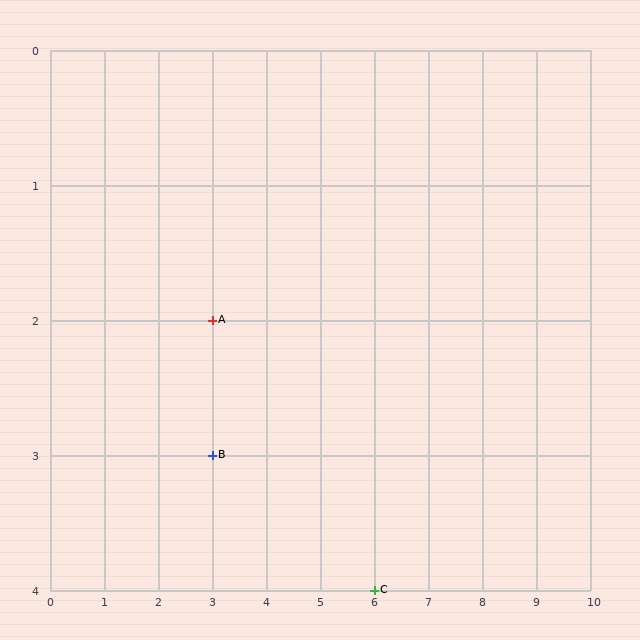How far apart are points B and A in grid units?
Points B and A are 1 row apart.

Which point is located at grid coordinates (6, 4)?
Point C is at (6, 4).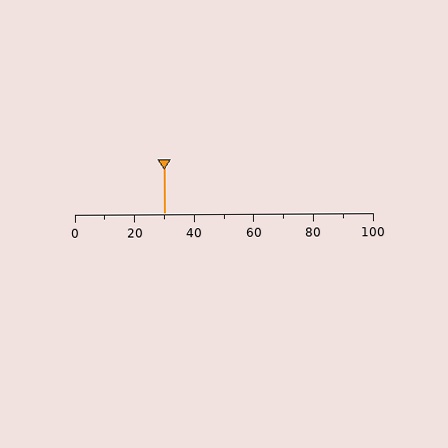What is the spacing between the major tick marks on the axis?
The major ticks are spaced 20 apart.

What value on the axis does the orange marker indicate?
The marker indicates approximately 30.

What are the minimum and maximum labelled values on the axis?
The axis runs from 0 to 100.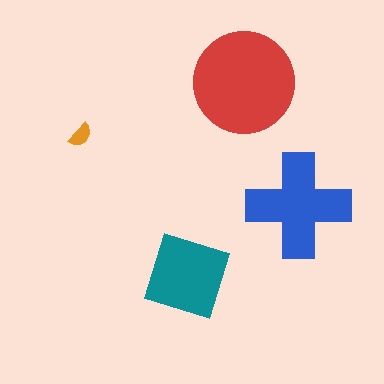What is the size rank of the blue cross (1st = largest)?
2nd.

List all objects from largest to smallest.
The red circle, the blue cross, the teal square, the orange semicircle.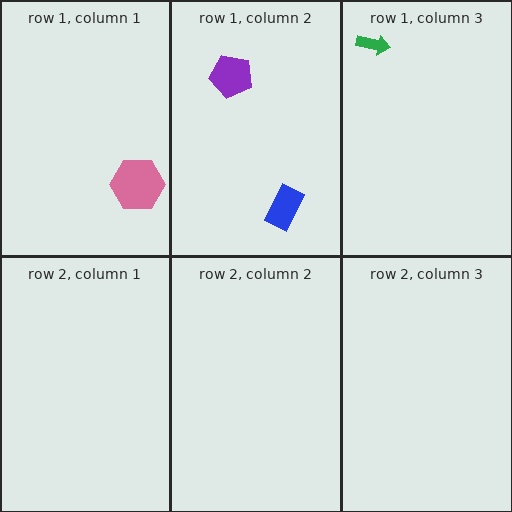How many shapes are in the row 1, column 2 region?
2.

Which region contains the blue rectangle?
The row 1, column 2 region.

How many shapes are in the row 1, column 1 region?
1.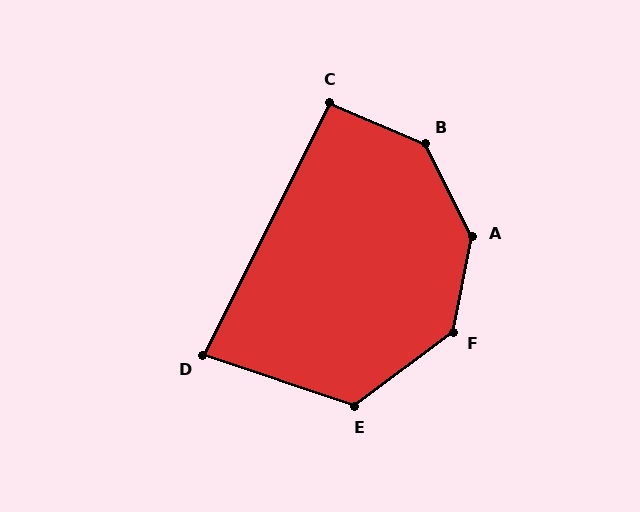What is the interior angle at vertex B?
Approximately 140 degrees (obtuse).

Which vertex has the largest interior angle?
A, at approximately 142 degrees.